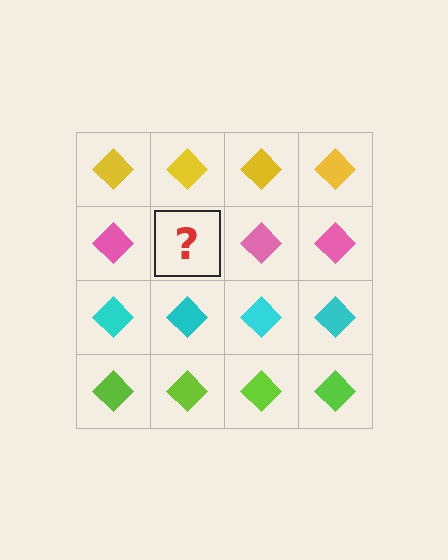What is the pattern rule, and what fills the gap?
The rule is that each row has a consistent color. The gap should be filled with a pink diamond.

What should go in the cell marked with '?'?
The missing cell should contain a pink diamond.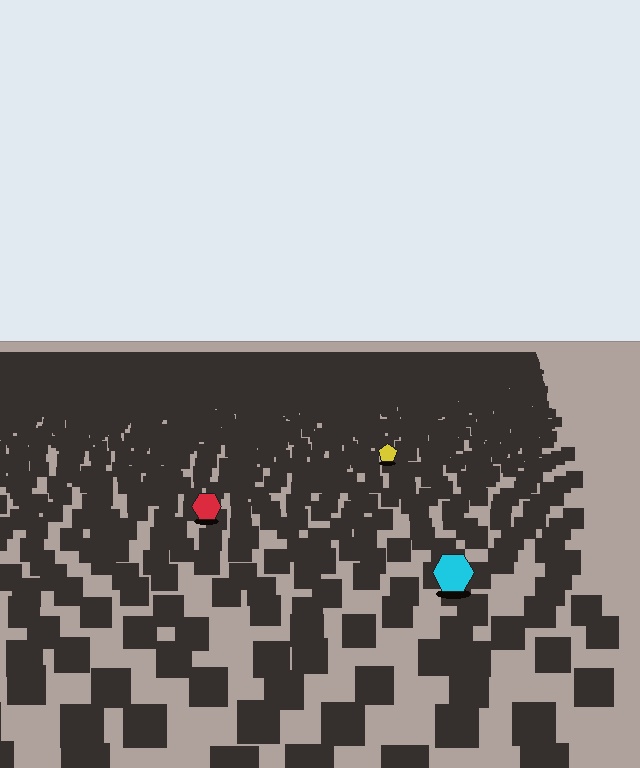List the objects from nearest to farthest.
From nearest to farthest: the cyan hexagon, the red hexagon, the yellow pentagon.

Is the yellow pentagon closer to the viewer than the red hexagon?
No. The red hexagon is closer — you can tell from the texture gradient: the ground texture is coarser near it.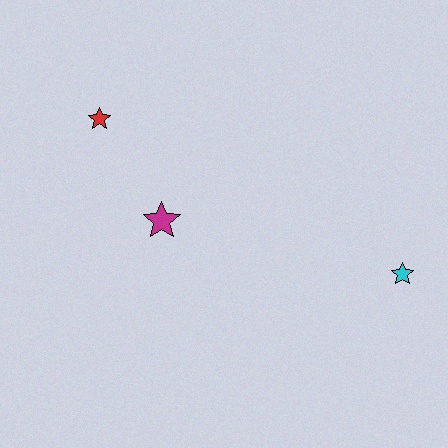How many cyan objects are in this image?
There is 1 cyan object.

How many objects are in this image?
There are 3 objects.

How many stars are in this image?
There are 3 stars.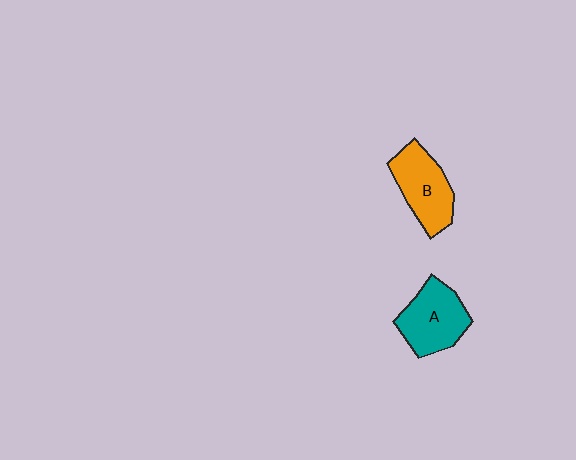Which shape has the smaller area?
Shape B (orange).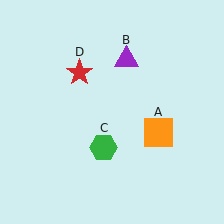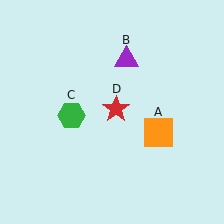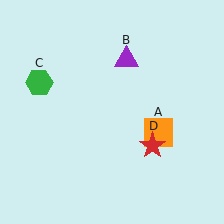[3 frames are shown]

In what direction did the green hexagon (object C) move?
The green hexagon (object C) moved up and to the left.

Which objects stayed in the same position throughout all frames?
Orange square (object A) and purple triangle (object B) remained stationary.